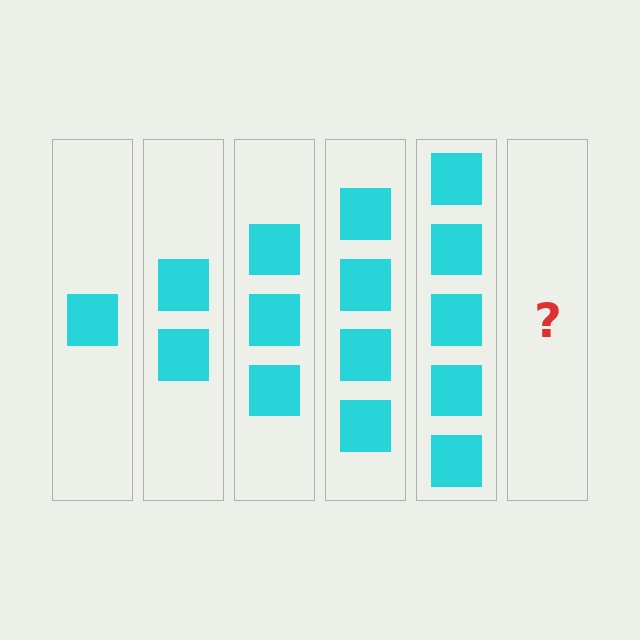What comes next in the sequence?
The next element should be 6 squares.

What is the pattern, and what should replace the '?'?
The pattern is that each step adds one more square. The '?' should be 6 squares.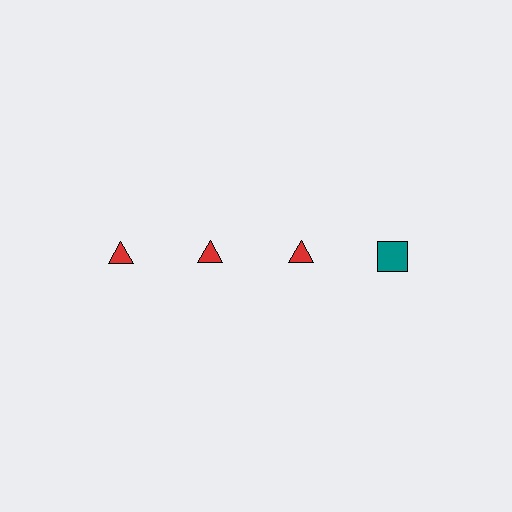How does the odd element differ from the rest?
It differs in both color (teal instead of red) and shape (square instead of triangle).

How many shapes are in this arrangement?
There are 4 shapes arranged in a grid pattern.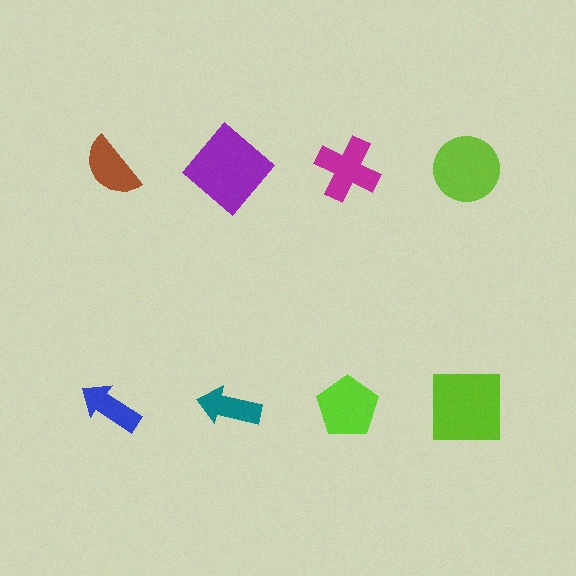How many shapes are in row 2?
4 shapes.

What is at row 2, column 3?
A lime pentagon.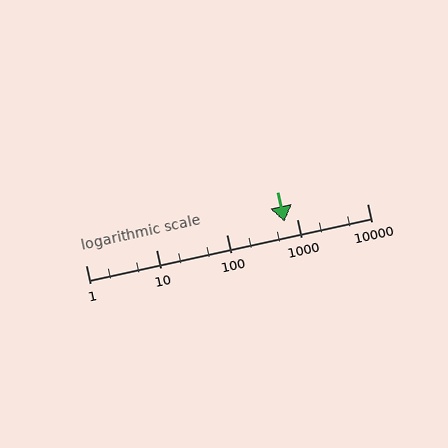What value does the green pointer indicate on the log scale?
The pointer indicates approximately 660.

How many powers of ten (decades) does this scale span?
The scale spans 4 decades, from 1 to 10000.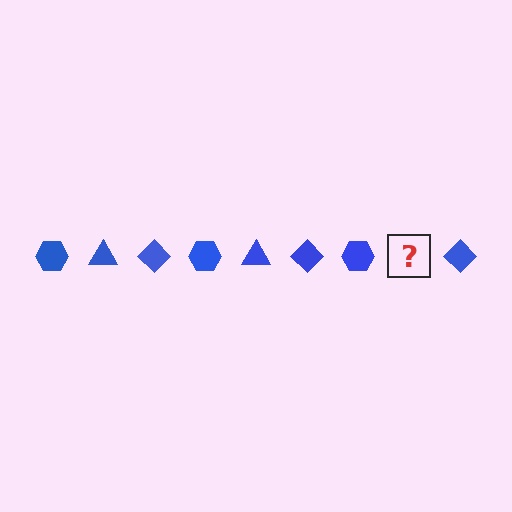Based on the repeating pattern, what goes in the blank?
The blank should be a blue triangle.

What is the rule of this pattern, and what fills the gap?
The rule is that the pattern cycles through hexagon, triangle, diamond shapes in blue. The gap should be filled with a blue triangle.